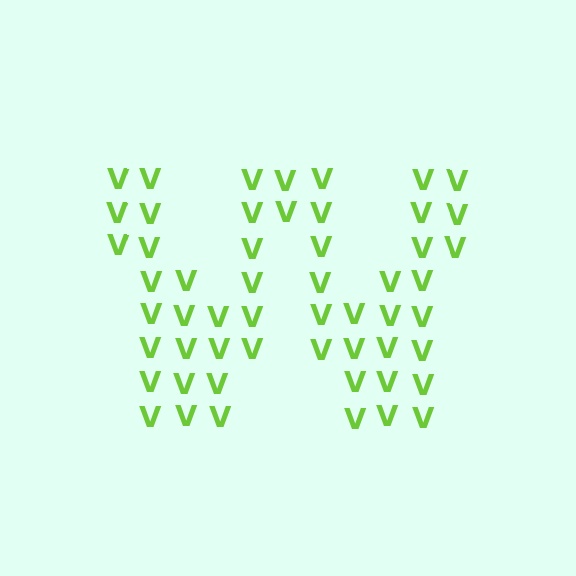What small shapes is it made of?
It is made of small letter V's.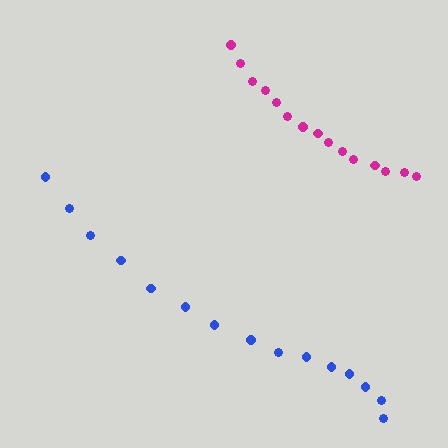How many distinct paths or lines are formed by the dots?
There are 2 distinct paths.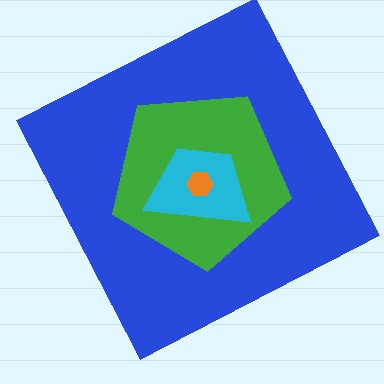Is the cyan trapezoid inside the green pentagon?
Yes.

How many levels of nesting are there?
4.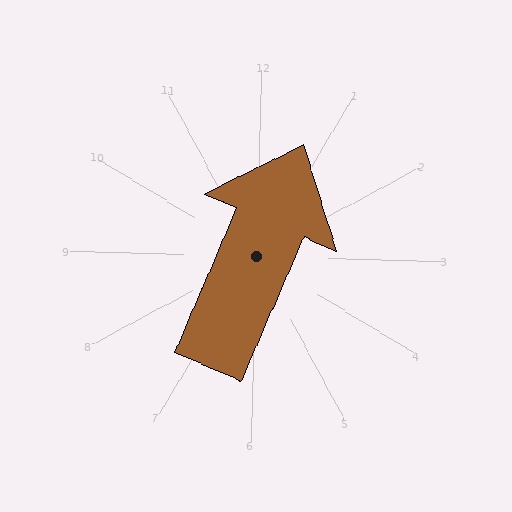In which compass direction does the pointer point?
North.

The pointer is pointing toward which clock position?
Roughly 1 o'clock.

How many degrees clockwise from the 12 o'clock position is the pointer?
Approximately 22 degrees.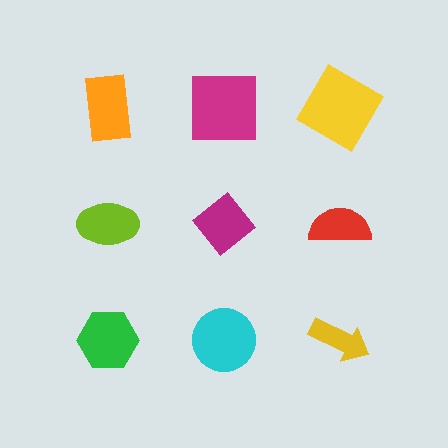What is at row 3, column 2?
A cyan circle.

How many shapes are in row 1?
3 shapes.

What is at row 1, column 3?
A yellow diamond.